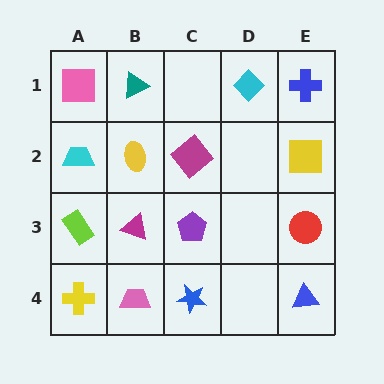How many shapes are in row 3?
4 shapes.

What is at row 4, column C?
A blue star.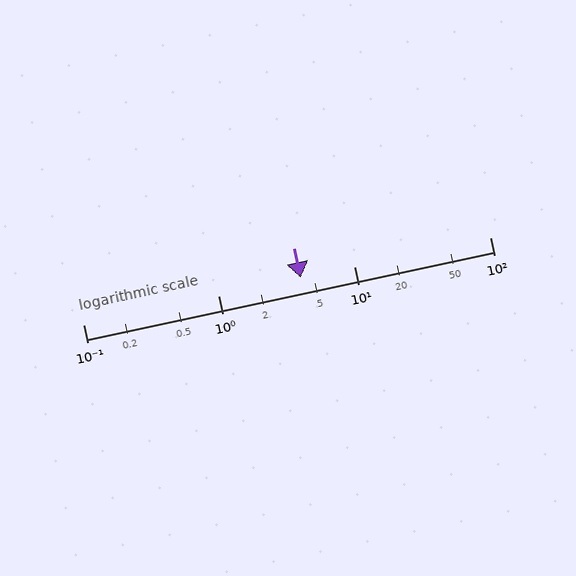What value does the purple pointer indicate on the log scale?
The pointer indicates approximately 4.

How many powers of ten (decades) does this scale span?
The scale spans 3 decades, from 0.1 to 100.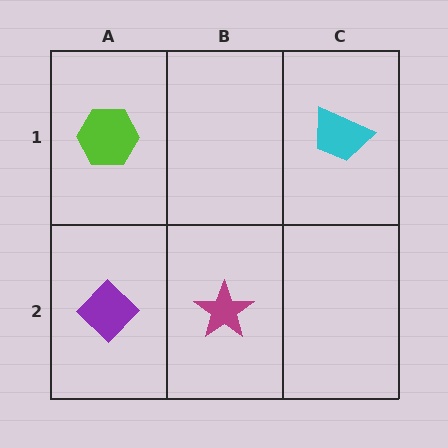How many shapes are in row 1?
2 shapes.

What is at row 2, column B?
A magenta star.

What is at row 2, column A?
A purple diamond.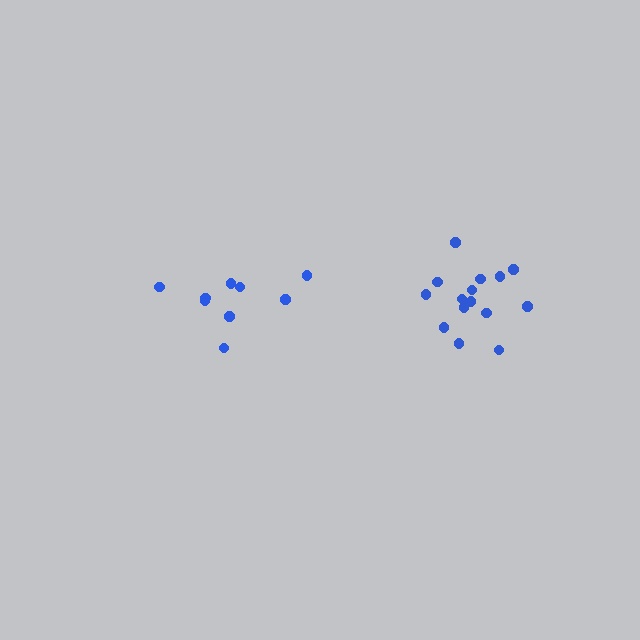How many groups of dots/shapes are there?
There are 2 groups.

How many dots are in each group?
Group 1: 15 dots, Group 2: 9 dots (24 total).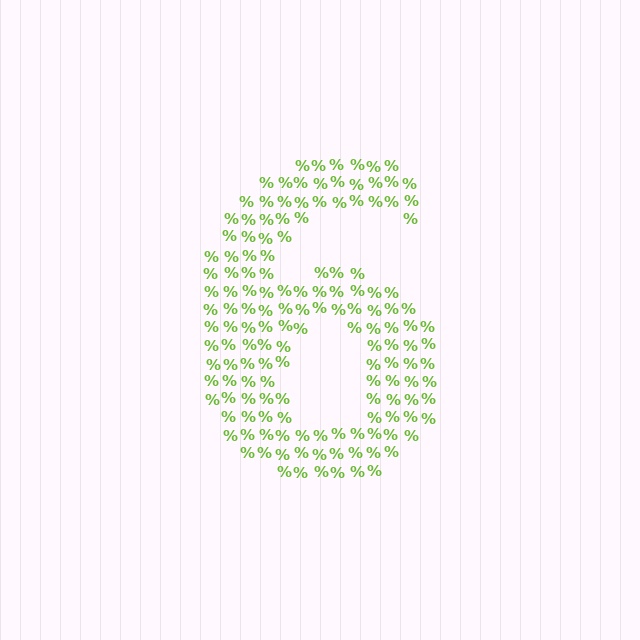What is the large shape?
The large shape is the digit 6.